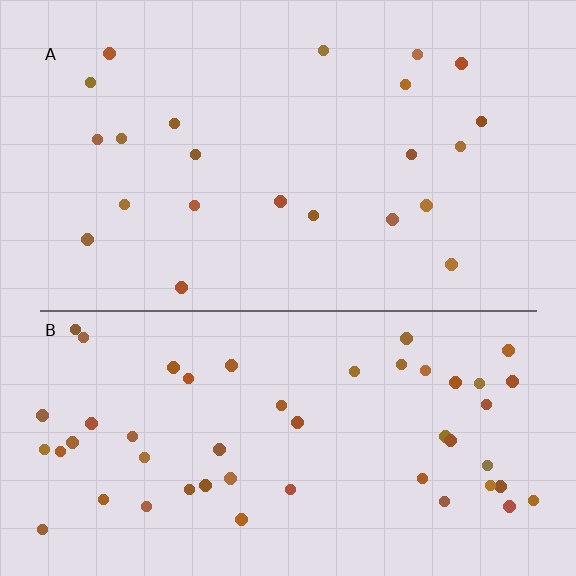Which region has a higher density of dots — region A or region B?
B (the bottom).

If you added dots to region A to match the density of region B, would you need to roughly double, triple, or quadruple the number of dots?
Approximately double.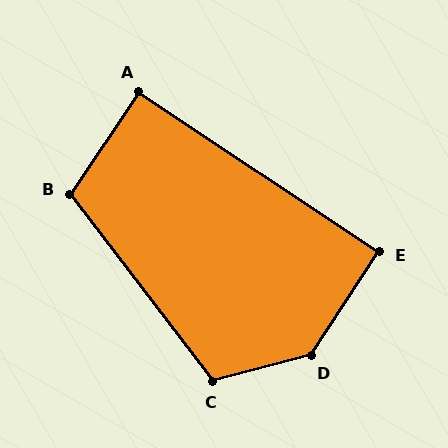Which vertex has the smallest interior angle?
E, at approximately 90 degrees.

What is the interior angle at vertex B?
Approximately 108 degrees (obtuse).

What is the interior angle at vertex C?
Approximately 113 degrees (obtuse).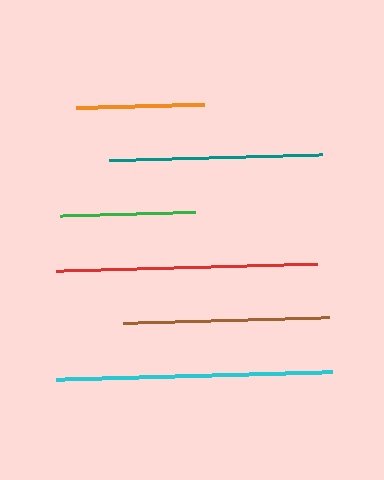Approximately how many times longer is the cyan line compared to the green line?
The cyan line is approximately 2.0 times the length of the green line.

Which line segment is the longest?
The cyan line is the longest at approximately 276 pixels.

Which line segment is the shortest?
The orange line is the shortest at approximately 127 pixels.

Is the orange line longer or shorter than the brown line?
The brown line is longer than the orange line.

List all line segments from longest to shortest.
From longest to shortest: cyan, red, teal, brown, green, orange.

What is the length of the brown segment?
The brown segment is approximately 206 pixels long.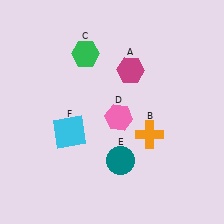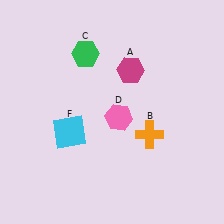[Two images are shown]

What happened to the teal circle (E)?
The teal circle (E) was removed in Image 2. It was in the bottom-right area of Image 1.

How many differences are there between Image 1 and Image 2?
There is 1 difference between the two images.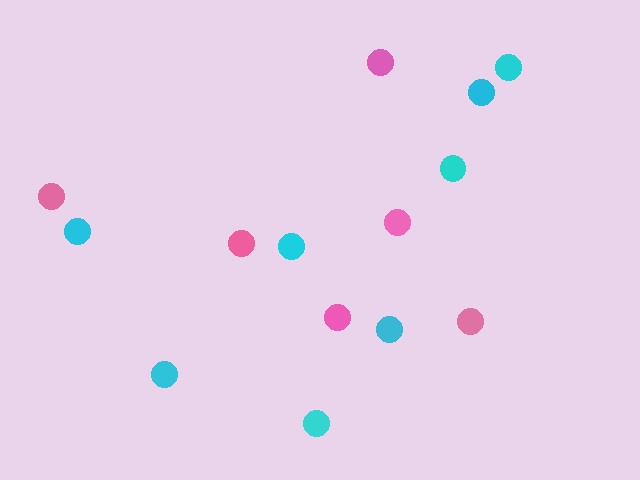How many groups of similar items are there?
There are 2 groups: one group of cyan circles (8) and one group of pink circles (6).